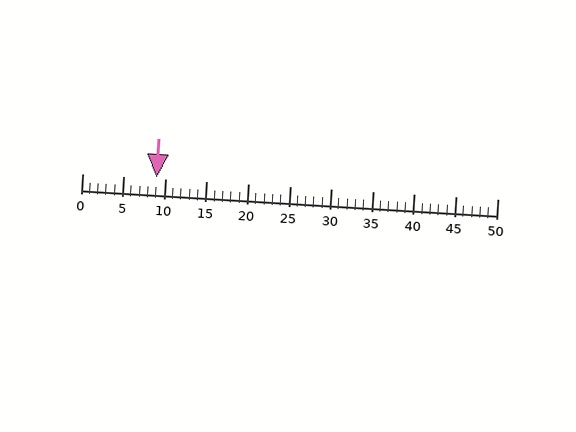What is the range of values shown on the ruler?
The ruler shows values from 0 to 50.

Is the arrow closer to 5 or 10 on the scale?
The arrow is closer to 10.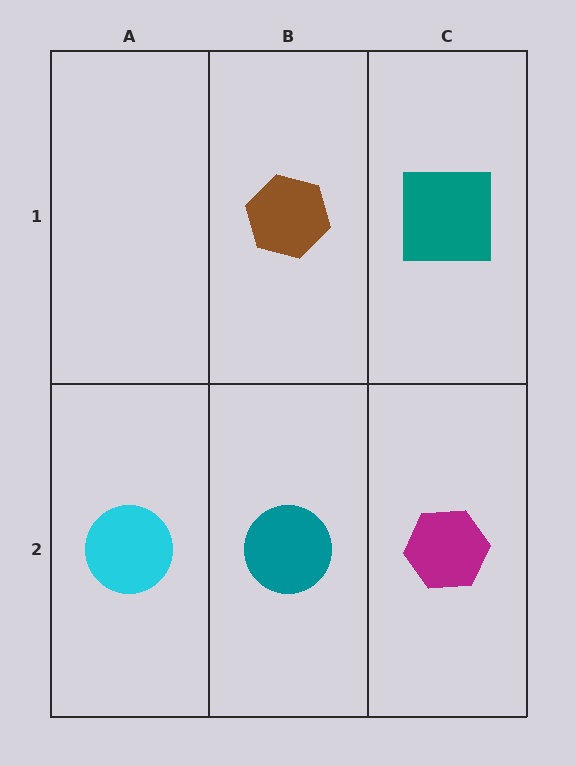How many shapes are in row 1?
2 shapes.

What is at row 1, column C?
A teal square.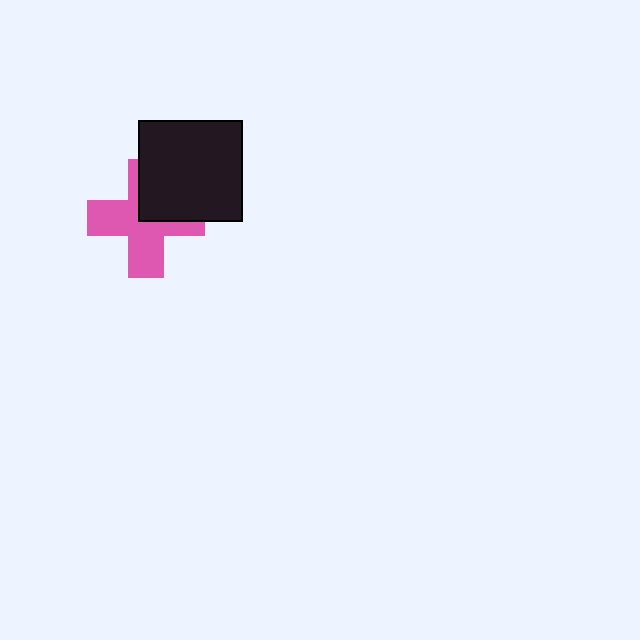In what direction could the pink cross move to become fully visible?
The pink cross could move toward the lower-left. That would shift it out from behind the black rectangle entirely.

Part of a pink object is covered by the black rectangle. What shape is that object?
It is a cross.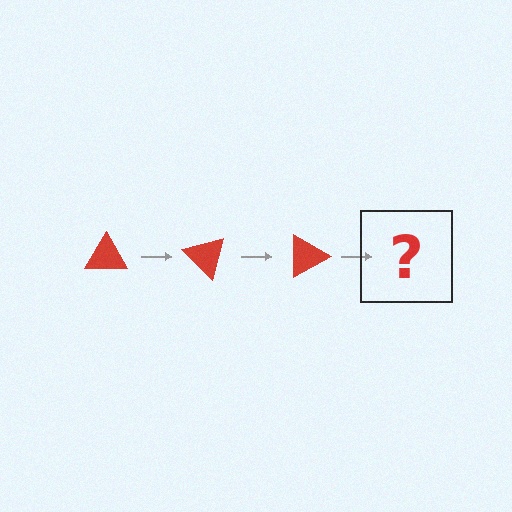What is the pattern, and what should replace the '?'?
The pattern is that the triangle rotates 45 degrees each step. The '?' should be a red triangle rotated 135 degrees.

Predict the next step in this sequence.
The next step is a red triangle rotated 135 degrees.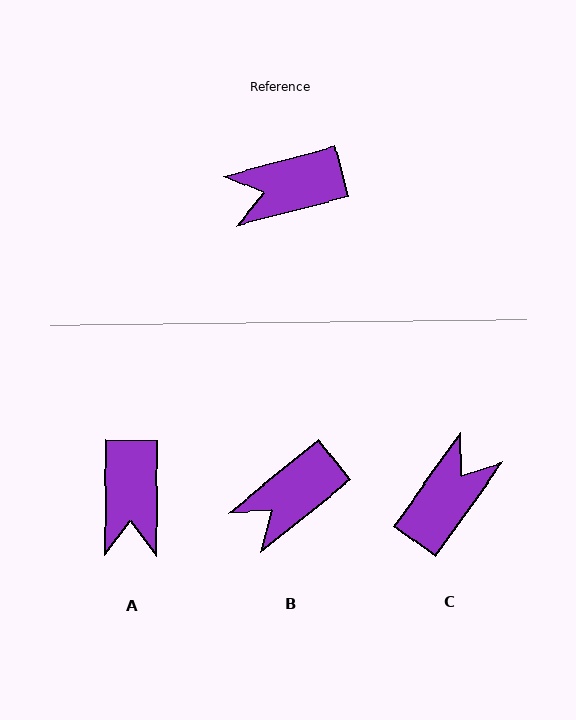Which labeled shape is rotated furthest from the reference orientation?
C, about 140 degrees away.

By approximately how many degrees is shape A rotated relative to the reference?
Approximately 75 degrees counter-clockwise.